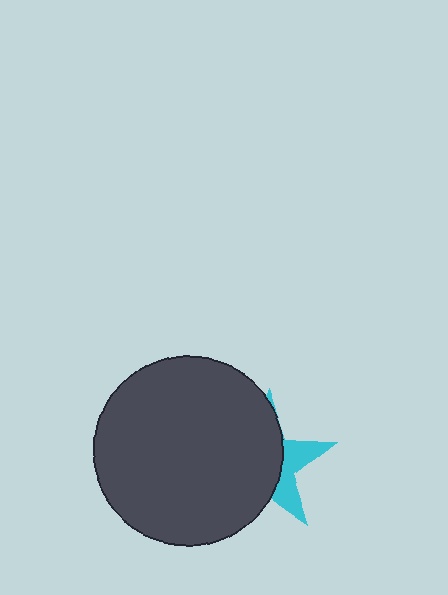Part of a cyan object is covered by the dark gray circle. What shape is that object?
It is a star.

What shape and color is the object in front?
The object in front is a dark gray circle.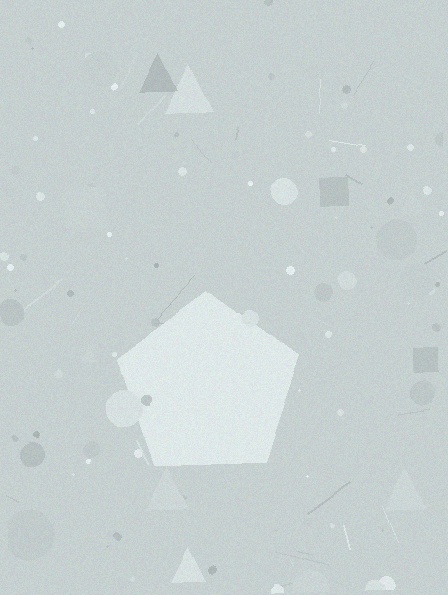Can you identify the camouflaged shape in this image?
The camouflaged shape is a pentagon.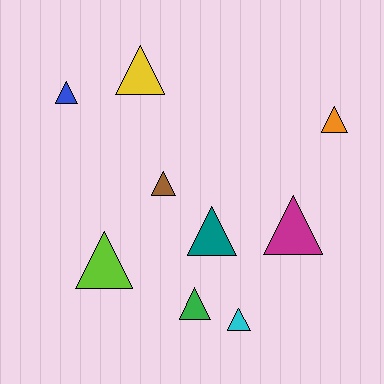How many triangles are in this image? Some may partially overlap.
There are 9 triangles.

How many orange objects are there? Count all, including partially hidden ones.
There is 1 orange object.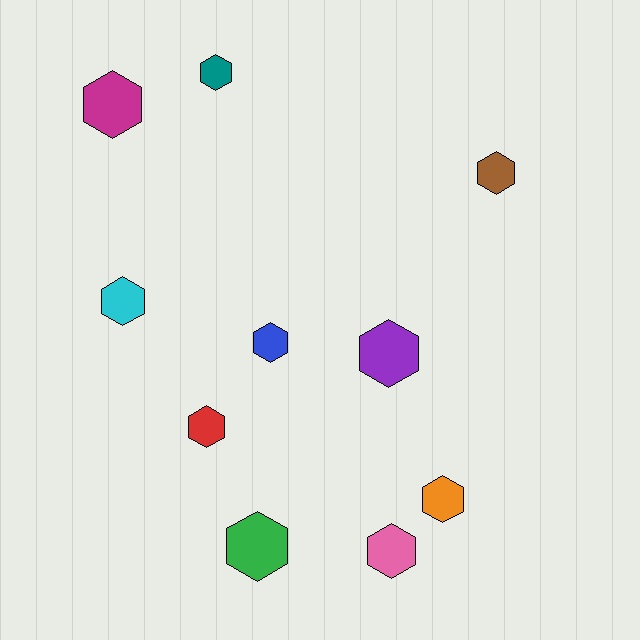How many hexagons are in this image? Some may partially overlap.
There are 10 hexagons.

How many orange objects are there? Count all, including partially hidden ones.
There is 1 orange object.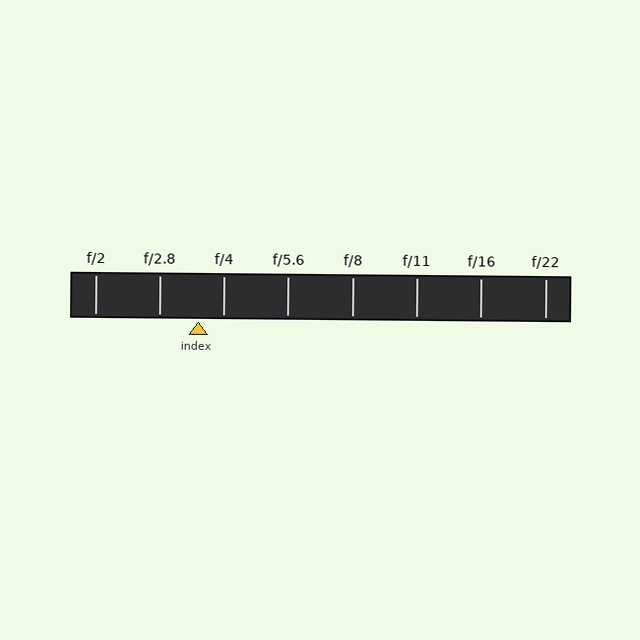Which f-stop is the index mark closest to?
The index mark is closest to f/4.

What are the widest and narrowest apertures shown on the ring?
The widest aperture shown is f/2 and the narrowest is f/22.